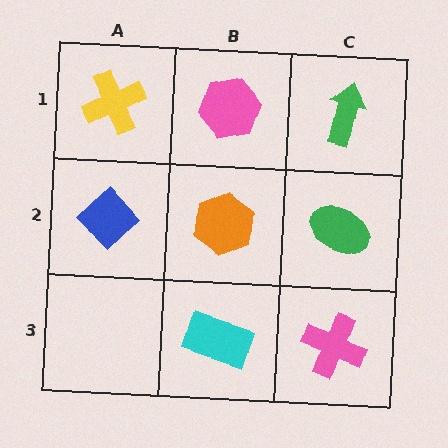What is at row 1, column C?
A green arrow.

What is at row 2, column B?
An orange hexagon.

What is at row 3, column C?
A pink cross.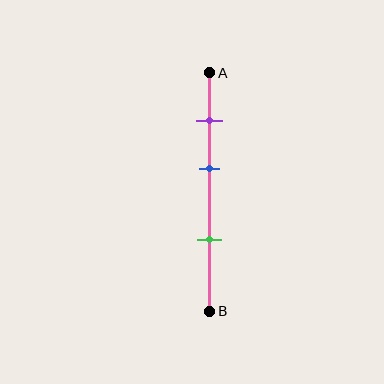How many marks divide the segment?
There are 3 marks dividing the segment.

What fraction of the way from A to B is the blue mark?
The blue mark is approximately 40% (0.4) of the way from A to B.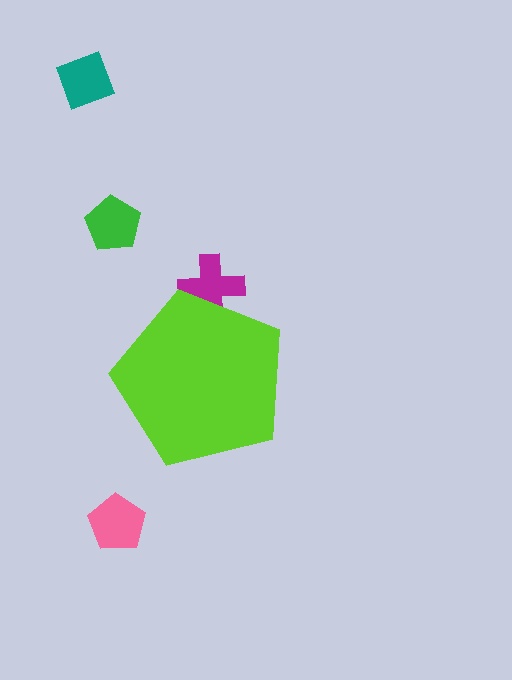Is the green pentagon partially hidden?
No, the green pentagon is fully visible.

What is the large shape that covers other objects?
A lime pentagon.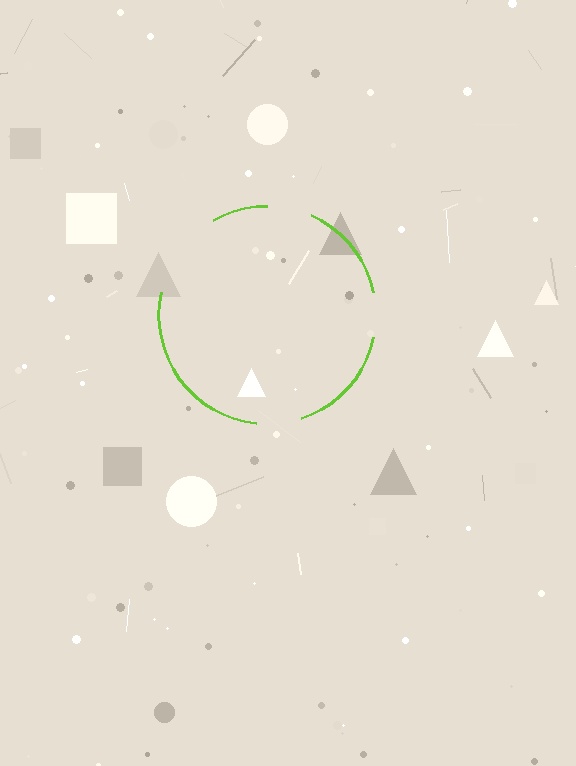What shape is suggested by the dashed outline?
The dashed outline suggests a circle.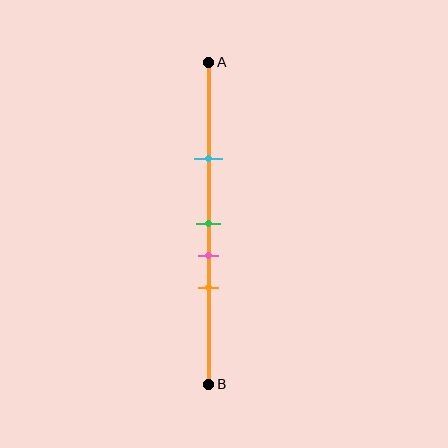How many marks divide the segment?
There are 4 marks dividing the segment.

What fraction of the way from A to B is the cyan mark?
The cyan mark is approximately 30% (0.3) of the way from A to B.